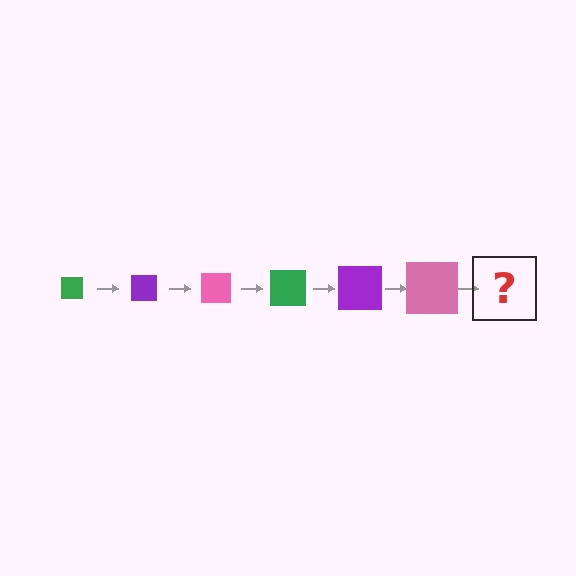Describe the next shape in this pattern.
It should be a green square, larger than the previous one.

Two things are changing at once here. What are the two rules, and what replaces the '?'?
The two rules are that the square grows larger each step and the color cycles through green, purple, and pink. The '?' should be a green square, larger than the previous one.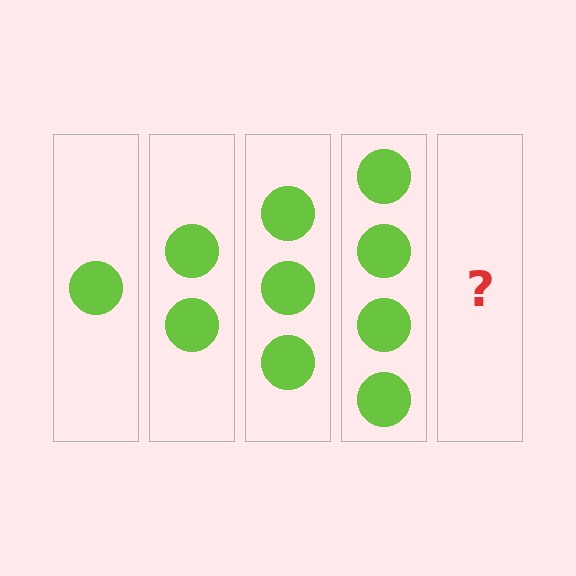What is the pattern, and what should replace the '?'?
The pattern is that each step adds one more circle. The '?' should be 5 circles.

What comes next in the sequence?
The next element should be 5 circles.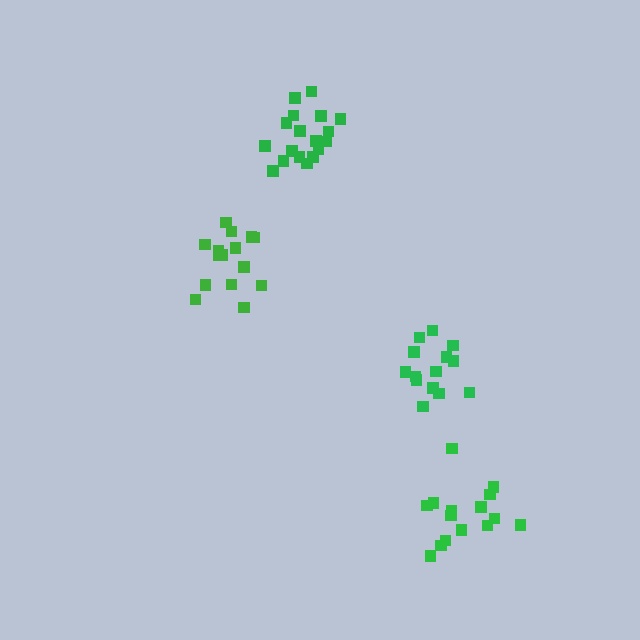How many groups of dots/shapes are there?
There are 4 groups.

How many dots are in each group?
Group 1: 15 dots, Group 2: 14 dots, Group 3: 15 dots, Group 4: 19 dots (63 total).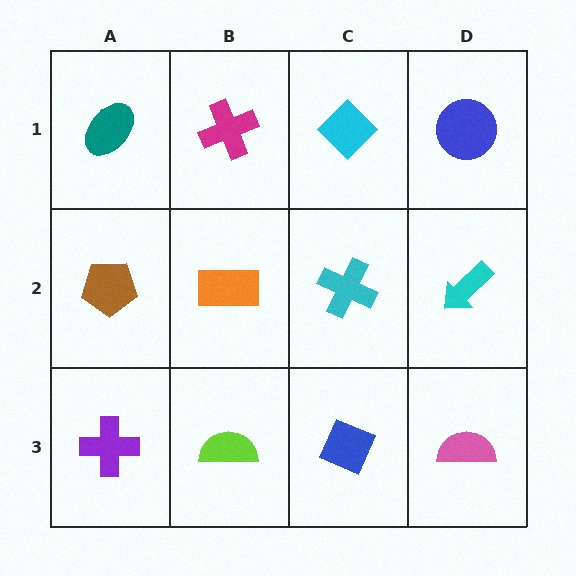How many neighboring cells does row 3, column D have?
2.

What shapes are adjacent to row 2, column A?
A teal ellipse (row 1, column A), a purple cross (row 3, column A), an orange rectangle (row 2, column B).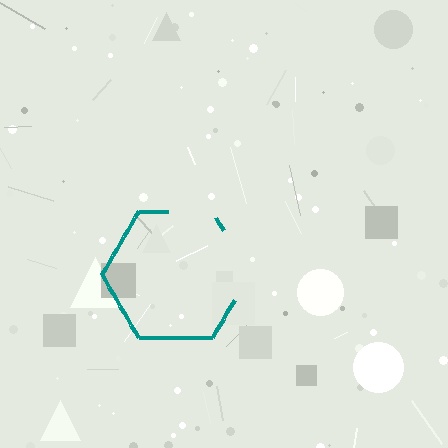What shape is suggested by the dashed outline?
The dashed outline suggests a hexagon.